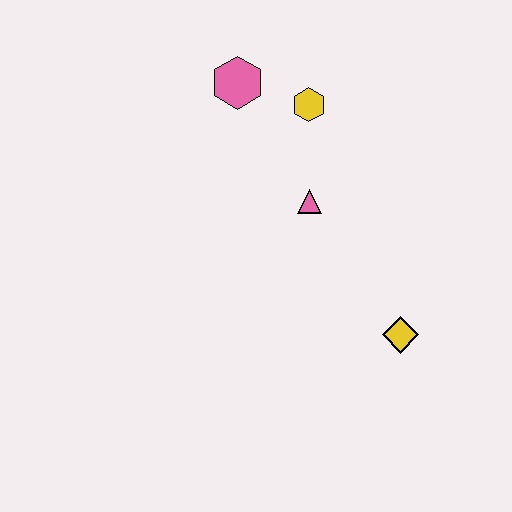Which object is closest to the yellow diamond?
The pink triangle is closest to the yellow diamond.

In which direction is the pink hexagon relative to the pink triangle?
The pink hexagon is above the pink triangle.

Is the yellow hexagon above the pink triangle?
Yes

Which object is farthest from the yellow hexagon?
The yellow diamond is farthest from the yellow hexagon.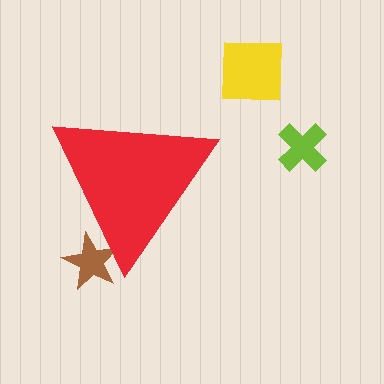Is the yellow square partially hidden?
No, the yellow square is fully visible.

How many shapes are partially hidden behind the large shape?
1 shape is partially hidden.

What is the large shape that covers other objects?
A red triangle.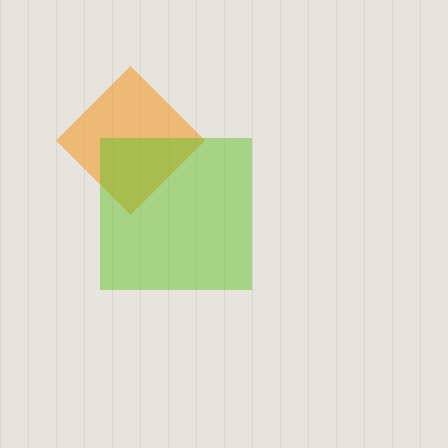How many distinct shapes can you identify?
There are 2 distinct shapes: an orange diamond, a lime square.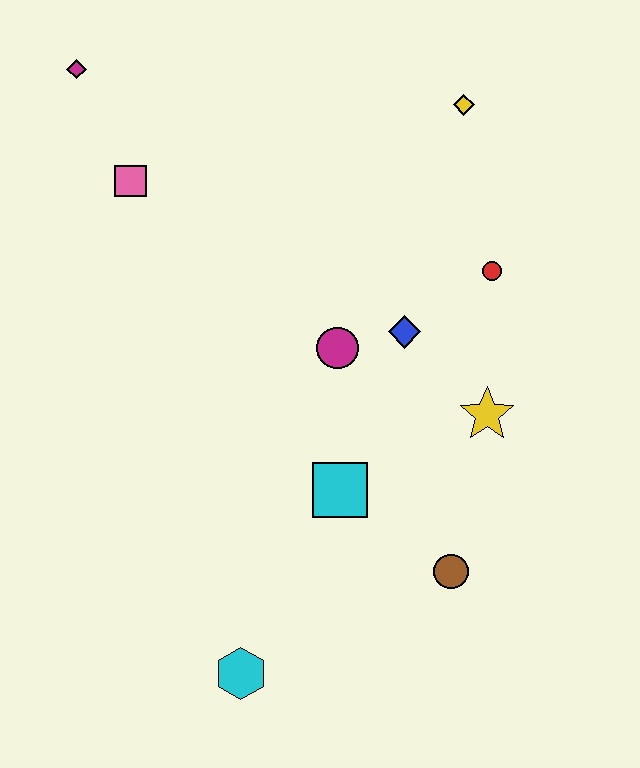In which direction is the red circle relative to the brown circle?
The red circle is above the brown circle.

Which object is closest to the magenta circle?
The blue diamond is closest to the magenta circle.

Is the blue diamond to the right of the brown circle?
No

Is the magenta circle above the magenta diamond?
No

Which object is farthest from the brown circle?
The magenta diamond is farthest from the brown circle.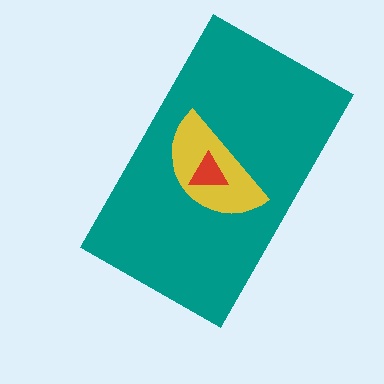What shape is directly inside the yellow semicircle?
The red triangle.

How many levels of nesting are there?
3.